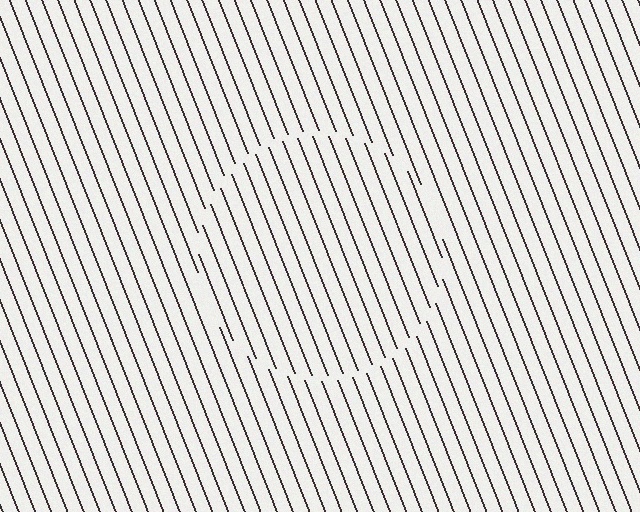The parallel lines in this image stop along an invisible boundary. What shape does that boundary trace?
An illusory circle. The interior of the shape contains the same grating, shifted by half a period — the contour is defined by the phase discontinuity where line-ends from the inner and outer gratings abut.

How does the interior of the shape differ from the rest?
The interior of the shape contains the same grating, shifted by half a period — the contour is defined by the phase discontinuity where line-ends from the inner and outer gratings abut.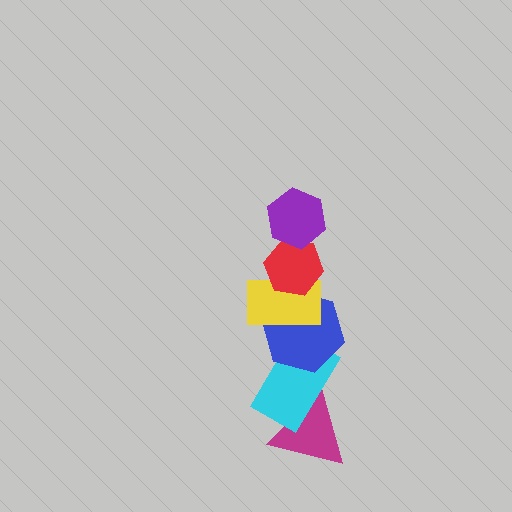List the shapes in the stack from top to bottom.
From top to bottom: the purple hexagon, the red hexagon, the yellow rectangle, the blue hexagon, the cyan rectangle, the magenta triangle.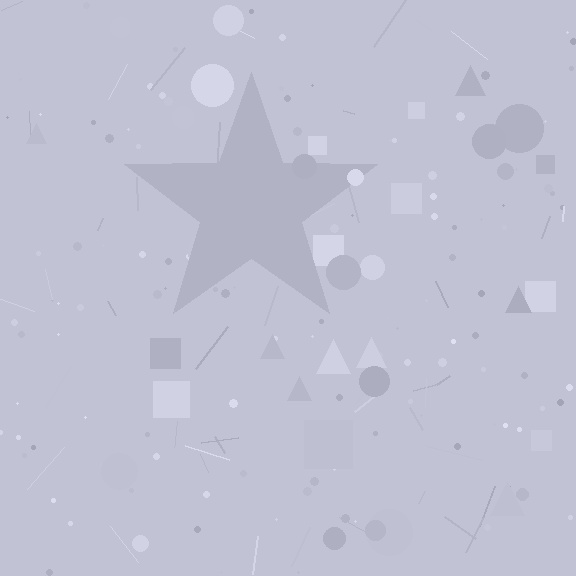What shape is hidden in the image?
A star is hidden in the image.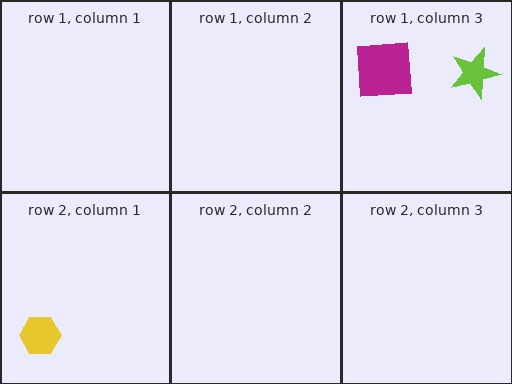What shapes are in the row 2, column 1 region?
The yellow hexagon.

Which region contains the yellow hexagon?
The row 2, column 1 region.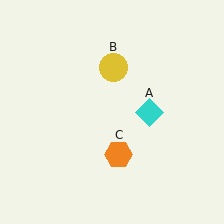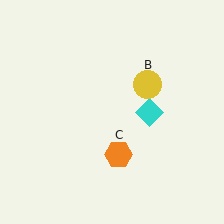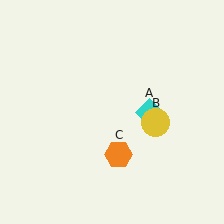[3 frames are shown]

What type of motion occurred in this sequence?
The yellow circle (object B) rotated clockwise around the center of the scene.